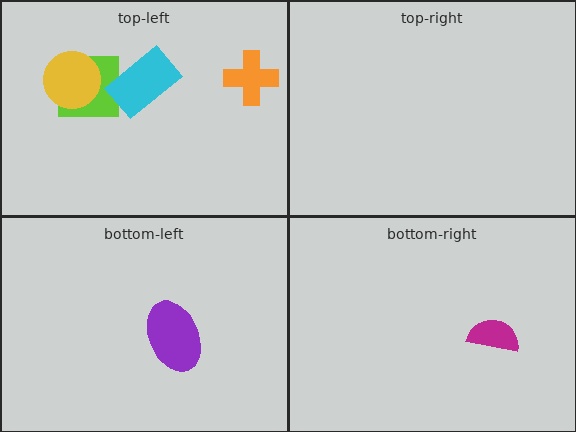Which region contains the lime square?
The top-left region.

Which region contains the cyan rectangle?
The top-left region.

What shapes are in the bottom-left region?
The purple ellipse.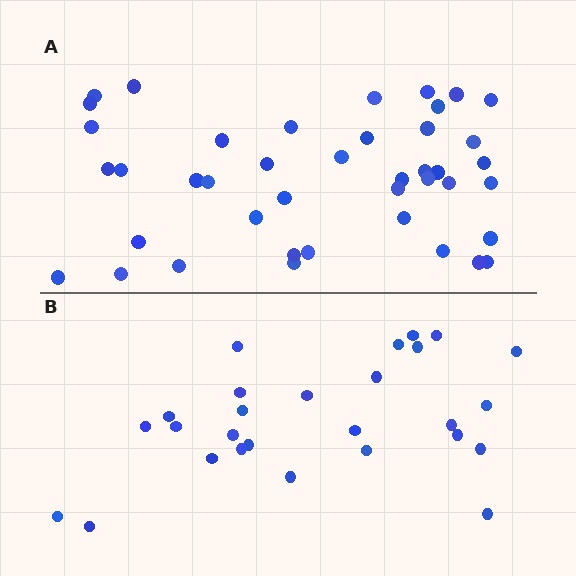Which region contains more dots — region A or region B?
Region A (the top region) has more dots.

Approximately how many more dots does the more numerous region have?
Region A has approximately 15 more dots than region B.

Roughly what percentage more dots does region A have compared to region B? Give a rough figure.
About 55% more.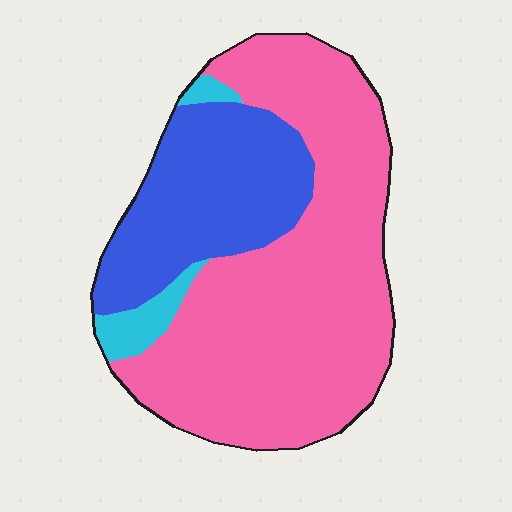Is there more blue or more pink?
Pink.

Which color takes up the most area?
Pink, at roughly 65%.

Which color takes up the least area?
Cyan, at roughly 5%.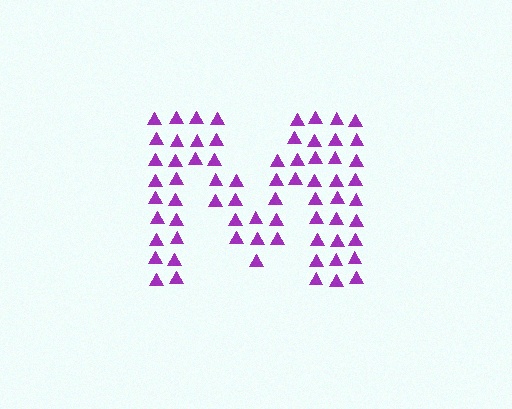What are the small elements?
The small elements are triangles.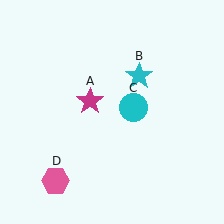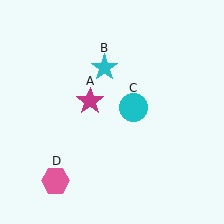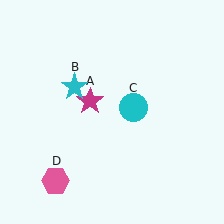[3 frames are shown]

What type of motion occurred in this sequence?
The cyan star (object B) rotated counterclockwise around the center of the scene.